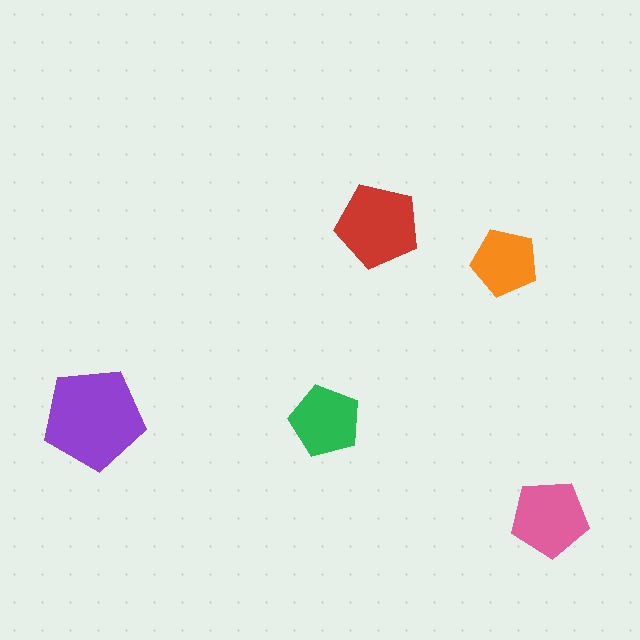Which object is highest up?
The red pentagon is topmost.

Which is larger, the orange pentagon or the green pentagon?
The green one.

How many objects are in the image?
There are 5 objects in the image.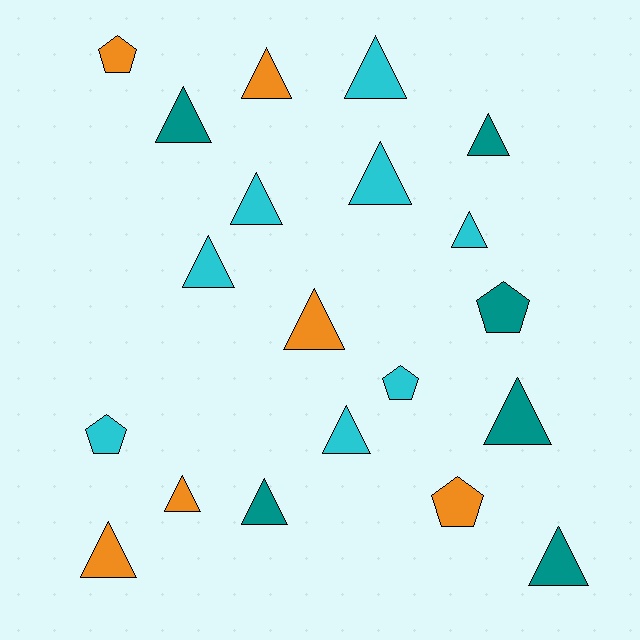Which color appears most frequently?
Cyan, with 8 objects.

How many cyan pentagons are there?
There are 2 cyan pentagons.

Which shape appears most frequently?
Triangle, with 15 objects.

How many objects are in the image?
There are 20 objects.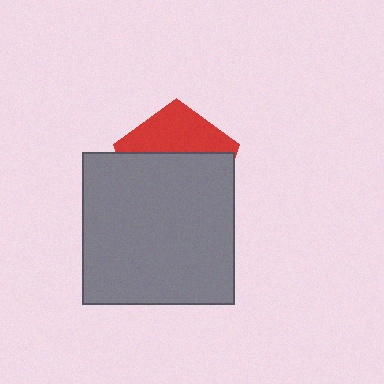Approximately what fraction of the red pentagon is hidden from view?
Roughly 64% of the red pentagon is hidden behind the gray square.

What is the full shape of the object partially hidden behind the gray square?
The partially hidden object is a red pentagon.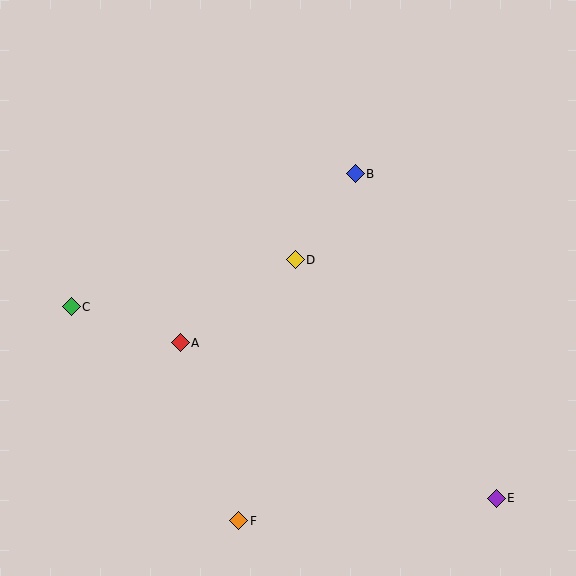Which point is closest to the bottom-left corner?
Point F is closest to the bottom-left corner.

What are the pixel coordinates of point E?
Point E is at (496, 498).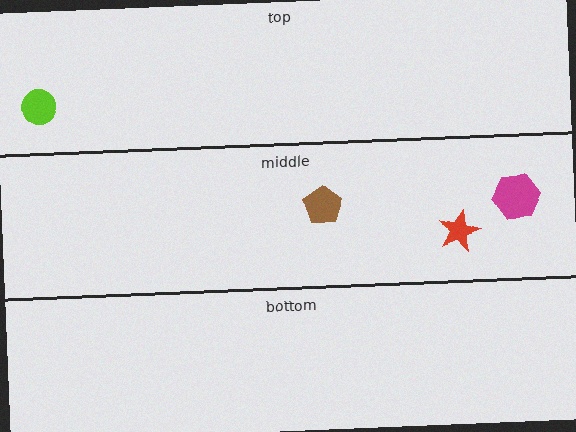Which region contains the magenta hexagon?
The middle region.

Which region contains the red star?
The middle region.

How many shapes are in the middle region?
3.